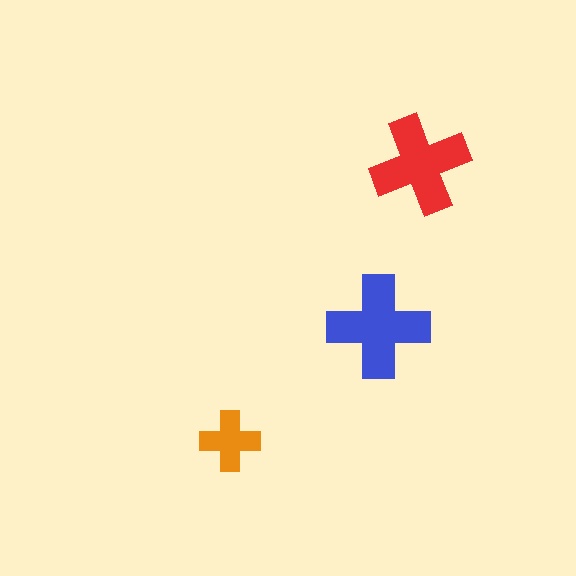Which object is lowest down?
The orange cross is bottommost.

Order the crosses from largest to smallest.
the blue one, the red one, the orange one.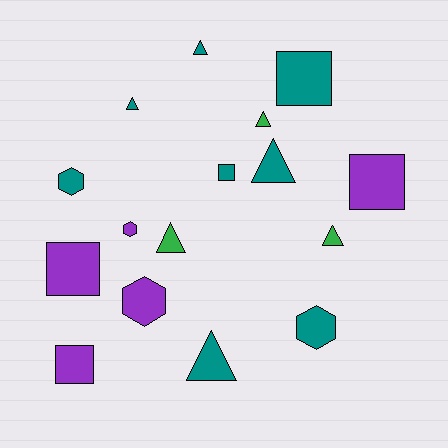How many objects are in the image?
There are 16 objects.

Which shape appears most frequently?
Triangle, with 7 objects.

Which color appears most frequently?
Teal, with 8 objects.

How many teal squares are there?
There are 2 teal squares.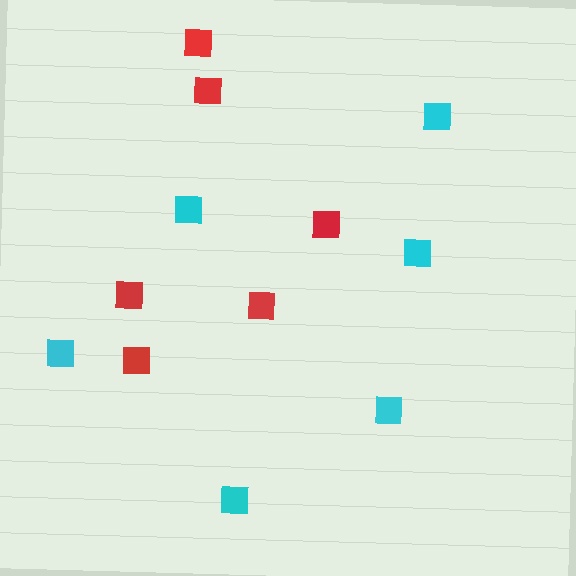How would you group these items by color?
There are 2 groups: one group of red squares (6) and one group of cyan squares (6).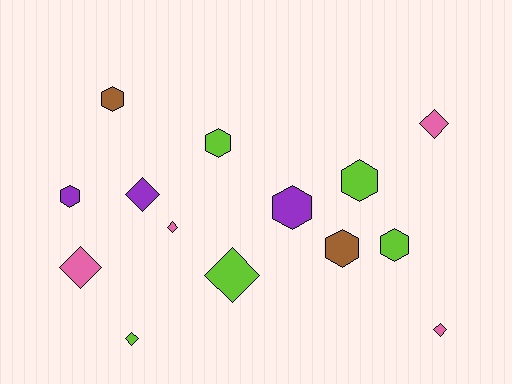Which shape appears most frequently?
Diamond, with 7 objects.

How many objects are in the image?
There are 14 objects.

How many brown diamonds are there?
There are no brown diamonds.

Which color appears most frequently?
Lime, with 5 objects.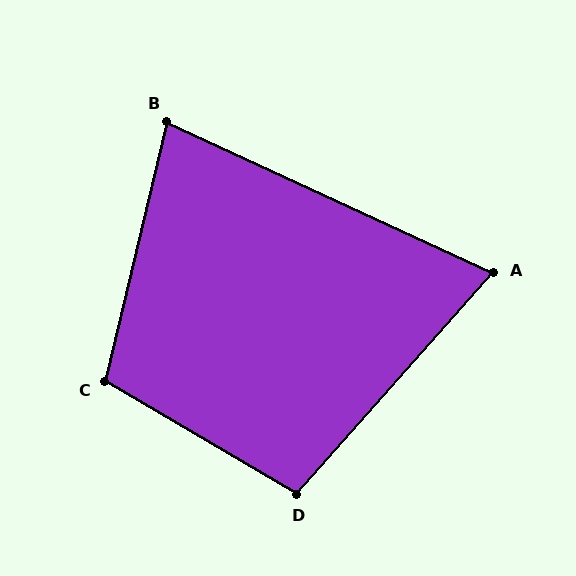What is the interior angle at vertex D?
Approximately 101 degrees (obtuse).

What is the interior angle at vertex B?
Approximately 79 degrees (acute).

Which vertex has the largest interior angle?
C, at approximately 107 degrees.